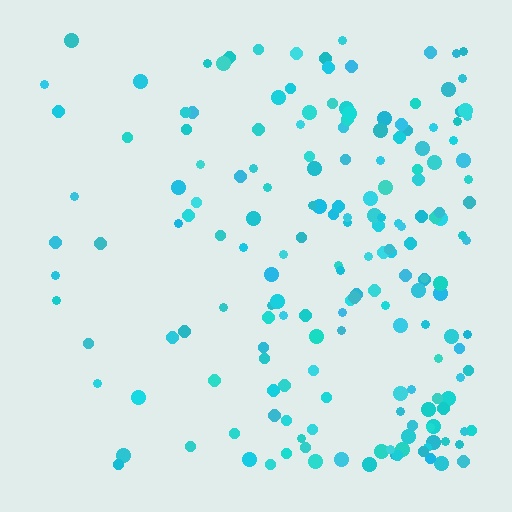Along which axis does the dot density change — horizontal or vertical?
Horizontal.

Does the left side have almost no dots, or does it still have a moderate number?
Still a moderate number, just noticeably fewer than the right.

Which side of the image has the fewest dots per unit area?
The left.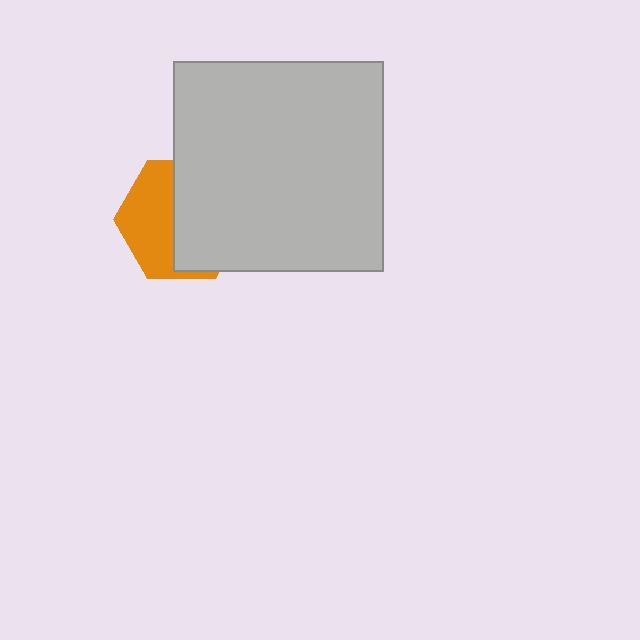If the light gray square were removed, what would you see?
You would see the complete orange hexagon.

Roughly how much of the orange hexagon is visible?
About half of it is visible (roughly 45%).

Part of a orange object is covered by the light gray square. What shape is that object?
It is a hexagon.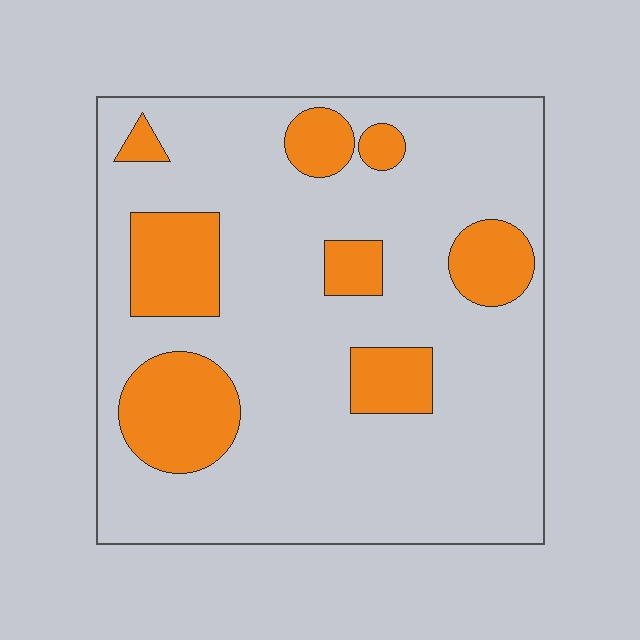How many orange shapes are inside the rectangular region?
8.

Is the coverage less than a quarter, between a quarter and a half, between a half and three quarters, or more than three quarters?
Less than a quarter.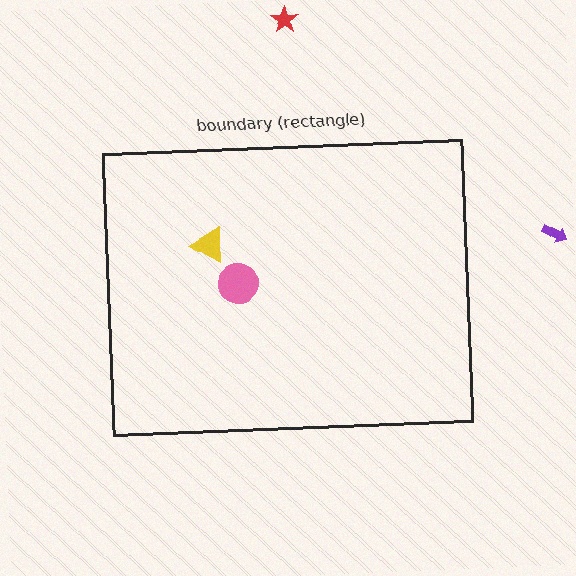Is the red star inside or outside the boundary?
Outside.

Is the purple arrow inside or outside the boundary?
Outside.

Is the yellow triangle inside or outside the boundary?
Inside.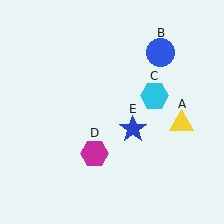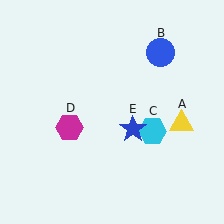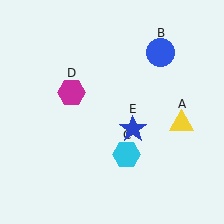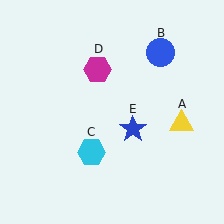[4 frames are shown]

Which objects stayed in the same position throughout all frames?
Yellow triangle (object A) and blue circle (object B) and blue star (object E) remained stationary.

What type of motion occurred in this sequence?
The cyan hexagon (object C), magenta hexagon (object D) rotated clockwise around the center of the scene.